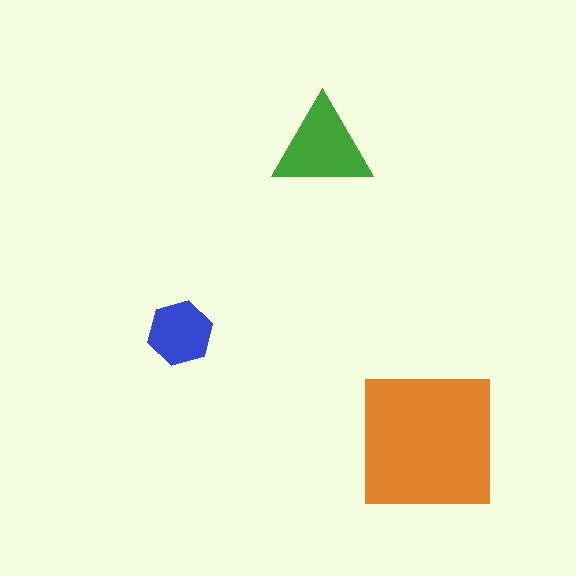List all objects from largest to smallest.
The orange square, the green triangle, the blue hexagon.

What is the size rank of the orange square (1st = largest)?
1st.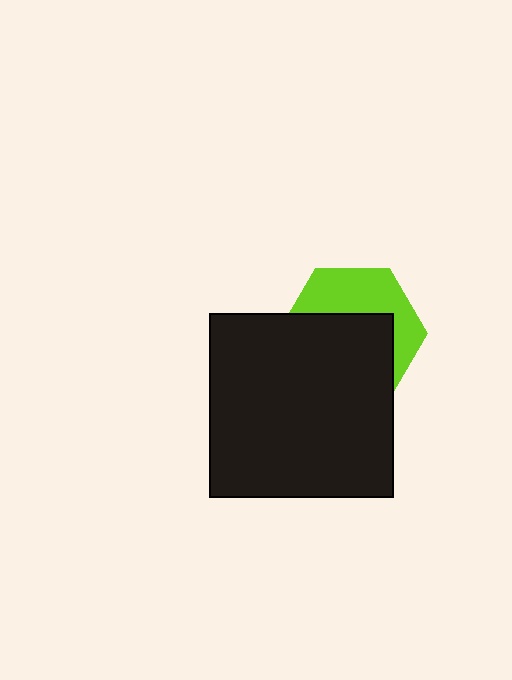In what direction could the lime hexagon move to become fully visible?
The lime hexagon could move up. That would shift it out from behind the black square entirely.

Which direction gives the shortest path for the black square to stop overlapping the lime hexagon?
Moving down gives the shortest separation.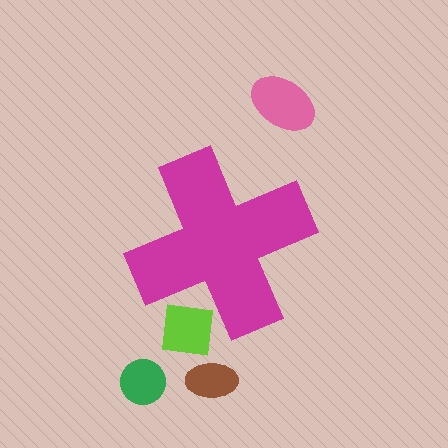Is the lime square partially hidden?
Yes, the lime square is partially hidden behind the magenta cross.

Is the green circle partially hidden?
No, the green circle is fully visible.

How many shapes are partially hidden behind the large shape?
1 shape is partially hidden.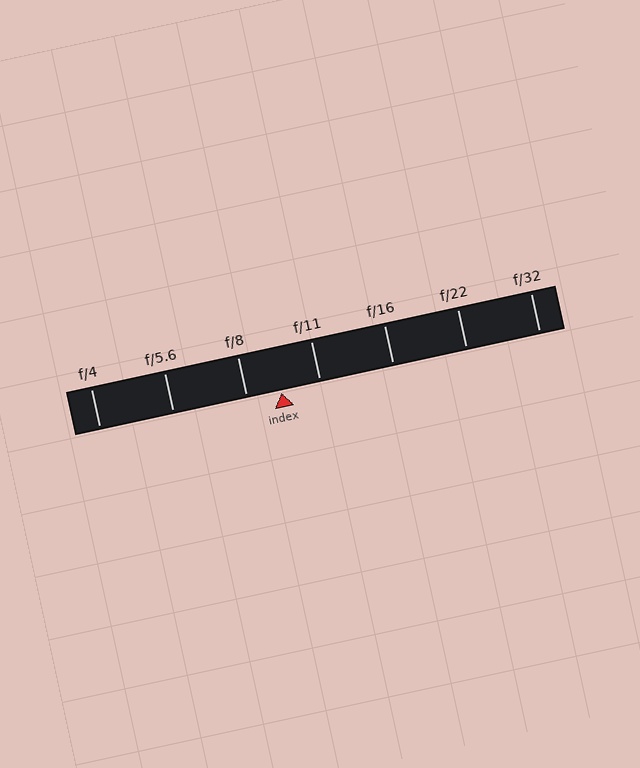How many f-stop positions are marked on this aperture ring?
There are 7 f-stop positions marked.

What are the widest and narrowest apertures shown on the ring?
The widest aperture shown is f/4 and the narrowest is f/32.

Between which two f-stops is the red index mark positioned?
The index mark is between f/8 and f/11.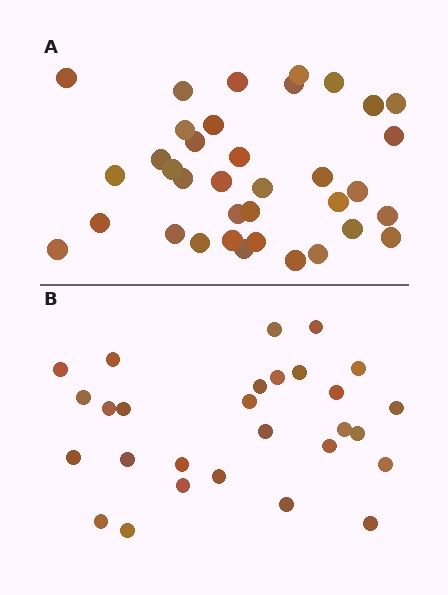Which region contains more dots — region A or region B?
Region A (the top region) has more dots.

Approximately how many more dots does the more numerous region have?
Region A has roughly 8 or so more dots than region B.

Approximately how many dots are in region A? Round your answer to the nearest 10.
About 40 dots. (The exact count is 36, which rounds to 40.)